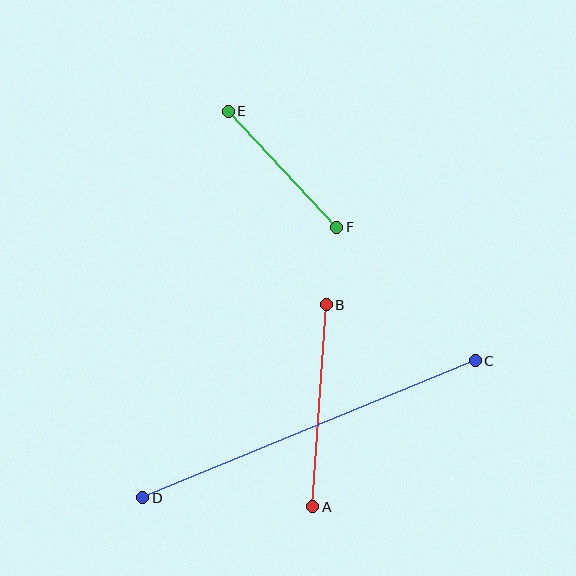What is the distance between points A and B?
The distance is approximately 202 pixels.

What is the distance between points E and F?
The distance is approximately 159 pixels.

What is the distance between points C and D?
The distance is approximately 360 pixels.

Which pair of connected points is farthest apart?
Points C and D are farthest apart.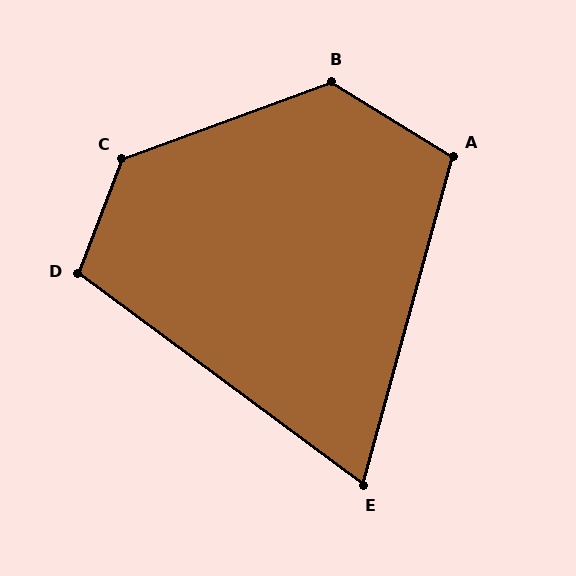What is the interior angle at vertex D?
Approximately 106 degrees (obtuse).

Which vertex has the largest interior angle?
C, at approximately 131 degrees.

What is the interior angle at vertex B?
Approximately 128 degrees (obtuse).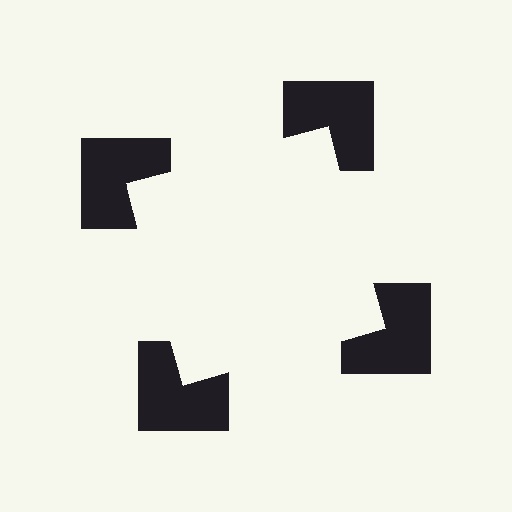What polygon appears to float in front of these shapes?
An illusory square — its edges are inferred from the aligned wedge cuts in the notched squares, not physically drawn.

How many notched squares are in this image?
There are 4 — one at each vertex of the illusory square.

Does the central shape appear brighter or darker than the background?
It typically appears slightly brighter than the background, even though no actual brightness change is drawn.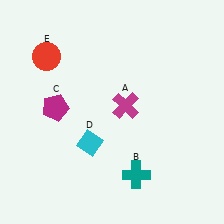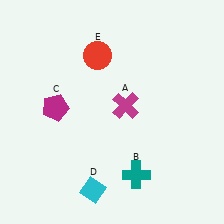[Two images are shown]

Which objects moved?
The objects that moved are: the cyan diamond (D), the red circle (E).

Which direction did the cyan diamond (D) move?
The cyan diamond (D) moved down.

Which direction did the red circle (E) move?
The red circle (E) moved right.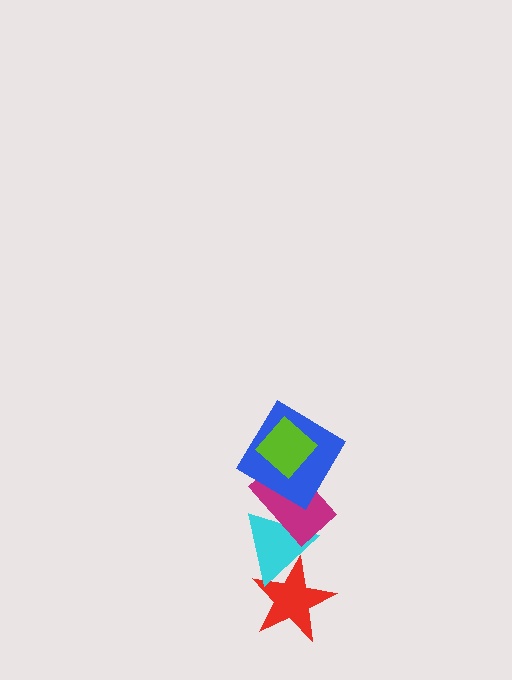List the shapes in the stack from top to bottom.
From top to bottom: the lime diamond, the blue diamond, the magenta rectangle, the cyan triangle, the red star.